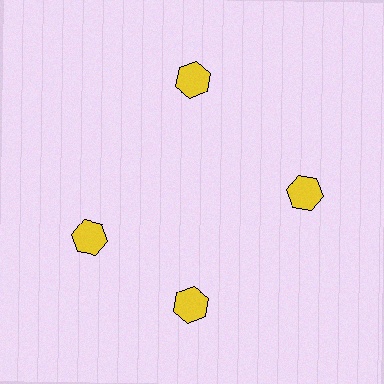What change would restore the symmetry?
The symmetry would be restored by rotating it back into even spacing with its neighbors so that all 4 hexagons sit at equal angles and equal distance from the center.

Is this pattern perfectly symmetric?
No. The 4 yellow hexagons are arranged in a ring, but one element near the 9 o'clock position is rotated out of alignment along the ring, breaking the 4-fold rotational symmetry.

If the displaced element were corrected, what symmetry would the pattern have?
It would have 4-fold rotational symmetry — the pattern would map onto itself every 90 degrees.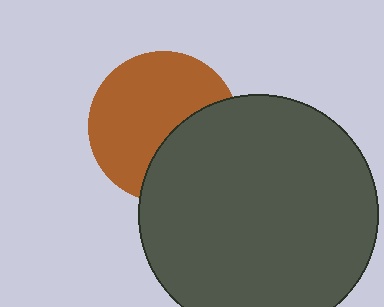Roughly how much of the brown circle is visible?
About half of it is visible (roughly 64%).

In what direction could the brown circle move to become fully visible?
The brown circle could move toward the upper-left. That would shift it out from behind the dark gray circle entirely.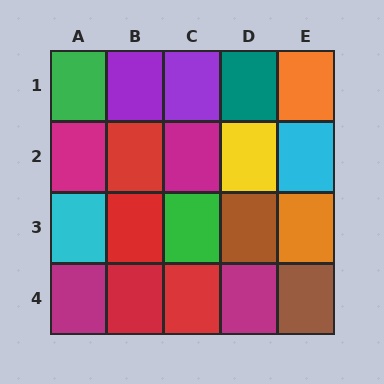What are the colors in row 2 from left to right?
Magenta, red, magenta, yellow, cyan.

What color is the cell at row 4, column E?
Brown.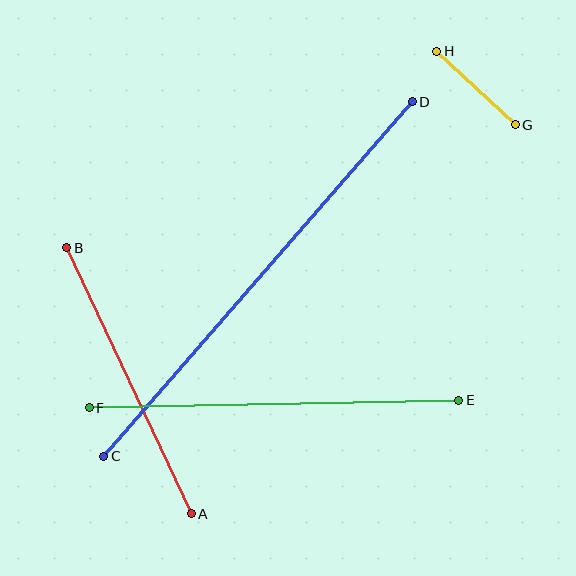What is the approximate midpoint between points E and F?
The midpoint is at approximately (274, 404) pixels.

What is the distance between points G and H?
The distance is approximately 108 pixels.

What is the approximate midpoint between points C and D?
The midpoint is at approximately (258, 279) pixels.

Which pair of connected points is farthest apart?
Points C and D are farthest apart.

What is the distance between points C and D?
The distance is approximately 470 pixels.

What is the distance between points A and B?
The distance is approximately 294 pixels.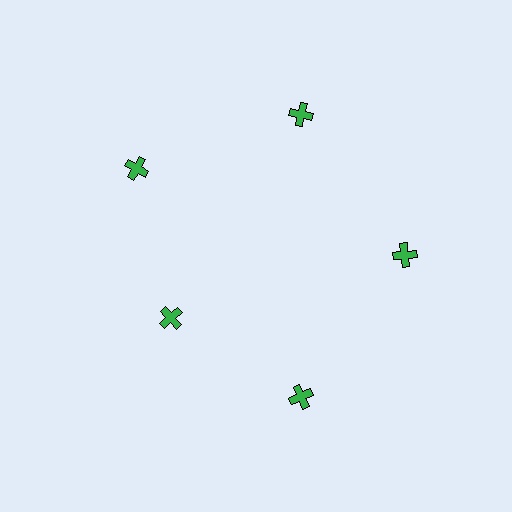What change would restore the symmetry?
The symmetry would be restored by moving it outward, back onto the ring so that all 5 crosses sit at equal angles and equal distance from the center.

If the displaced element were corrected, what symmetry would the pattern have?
It would have 5-fold rotational symmetry — the pattern would map onto itself every 72 degrees.